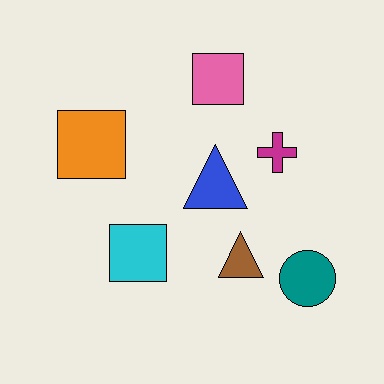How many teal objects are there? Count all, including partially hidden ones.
There is 1 teal object.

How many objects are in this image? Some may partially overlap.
There are 7 objects.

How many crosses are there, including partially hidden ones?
There is 1 cross.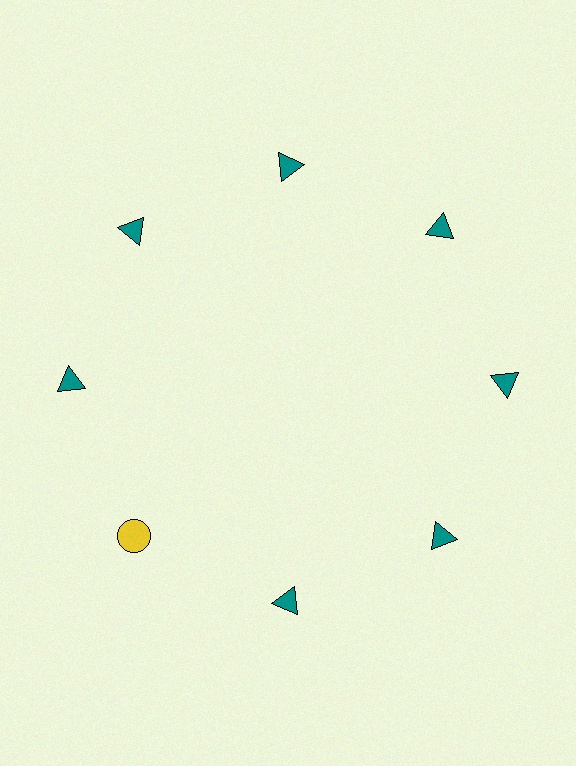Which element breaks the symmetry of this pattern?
The yellow circle at roughly the 8 o'clock position breaks the symmetry. All other shapes are teal triangles.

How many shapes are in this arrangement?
There are 8 shapes arranged in a ring pattern.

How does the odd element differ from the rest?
It differs in both color (yellow instead of teal) and shape (circle instead of triangle).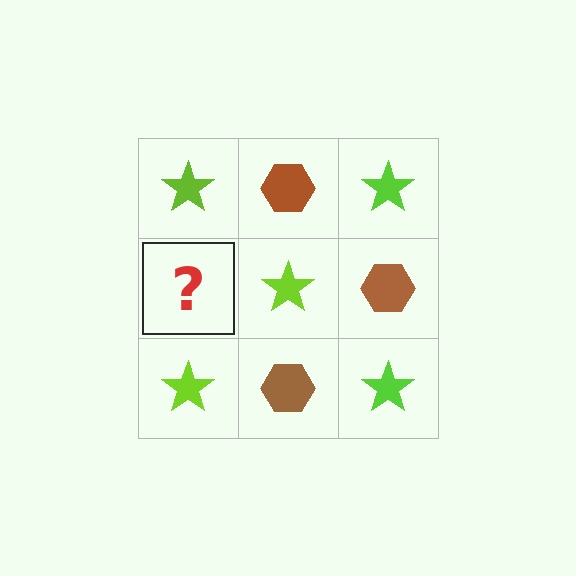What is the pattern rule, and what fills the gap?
The rule is that it alternates lime star and brown hexagon in a checkerboard pattern. The gap should be filled with a brown hexagon.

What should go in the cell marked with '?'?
The missing cell should contain a brown hexagon.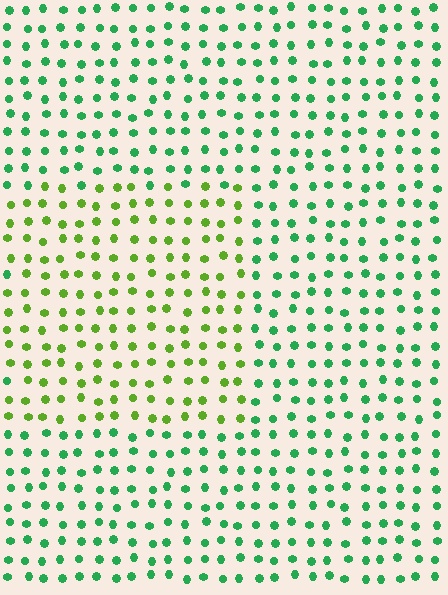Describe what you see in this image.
The image is filled with small green elements in a uniform arrangement. A rectangle-shaped region is visible where the elements are tinted to a slightly different hue, forming a subtle color boundary.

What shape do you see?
I see a rectangle.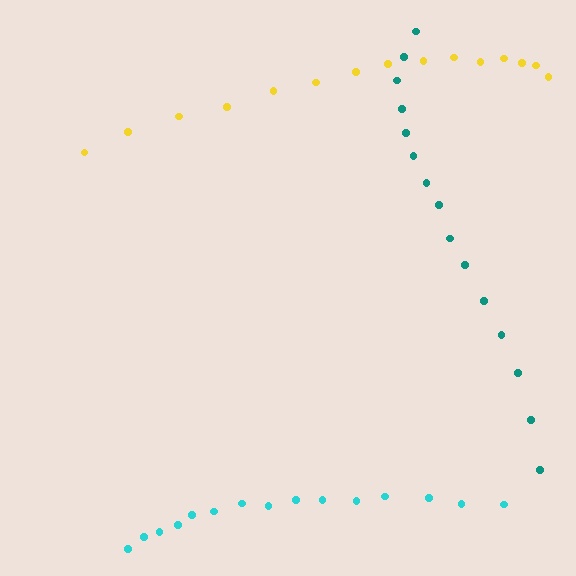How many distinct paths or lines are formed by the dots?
There are 3 distinct paths.